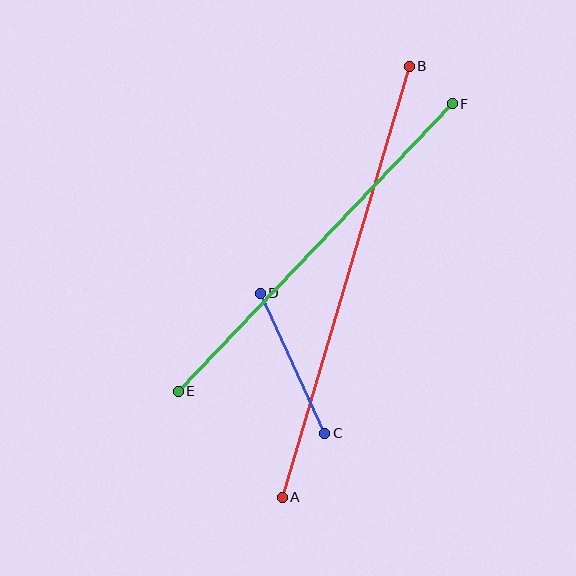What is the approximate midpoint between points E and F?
The midpoint is at approximately (315, 247) pixels.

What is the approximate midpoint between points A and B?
The midpoint is at approximately (346, 282) pixels.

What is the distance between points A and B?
The distance is approximately 449 pixels.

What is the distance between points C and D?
The distance is approximately 154 pixels.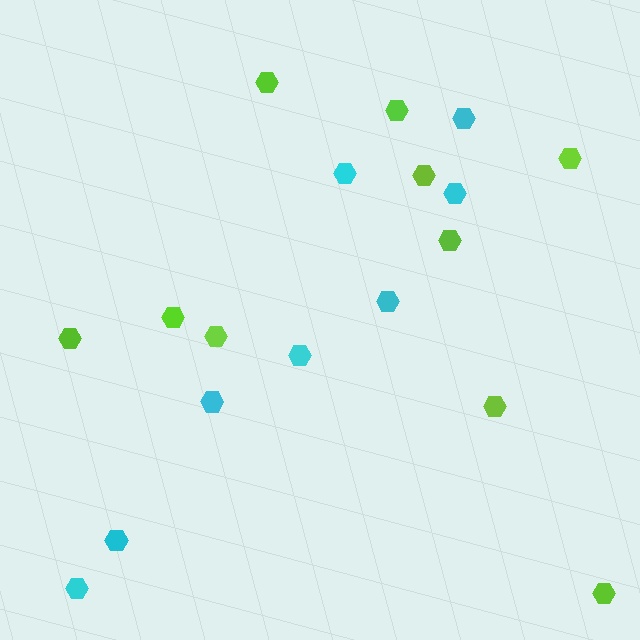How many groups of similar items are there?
There are 2 groups: one group of cyan hexagons (8) and one group of lime hexagons (10).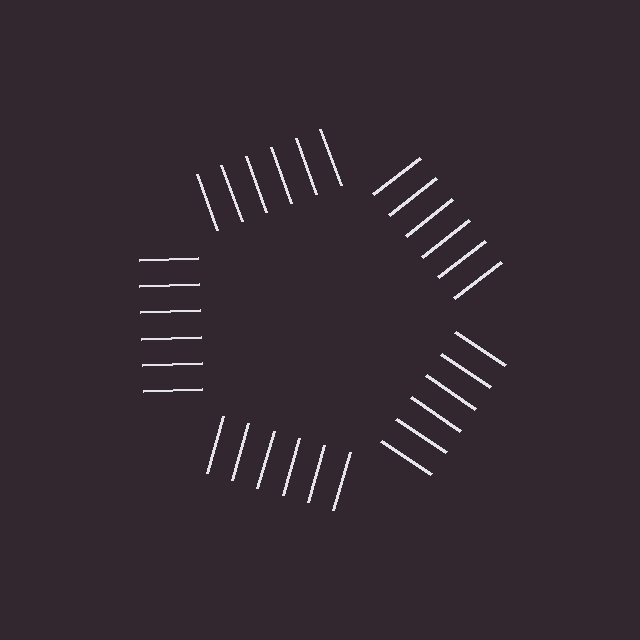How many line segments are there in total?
30 — 6 along each of the 5 edges.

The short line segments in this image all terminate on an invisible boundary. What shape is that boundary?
An illusory pentagon — the line segments terminate on its edges but no continuous stroke is drawn.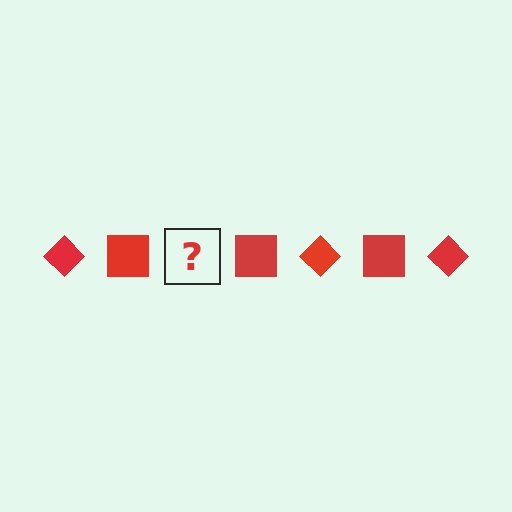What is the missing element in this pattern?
The missing element is a red diamond.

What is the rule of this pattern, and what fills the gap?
The rule is that the pattern cycles through diamond, square shapes in red. The gap should be filled with a red diamond.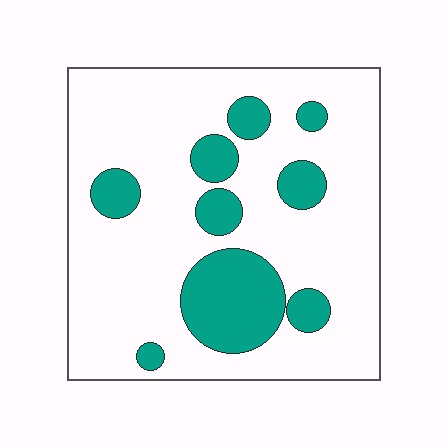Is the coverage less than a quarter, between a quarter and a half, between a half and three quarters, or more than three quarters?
Less than a quarter.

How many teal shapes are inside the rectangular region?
9.